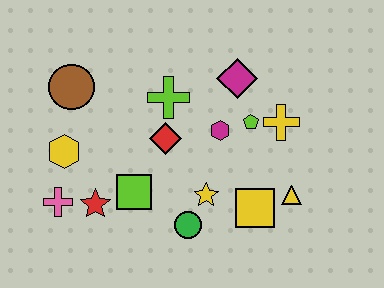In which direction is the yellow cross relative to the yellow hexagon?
The yellow cross is to the right of the yellow hexagon.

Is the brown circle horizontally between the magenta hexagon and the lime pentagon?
No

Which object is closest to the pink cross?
The red star is closest to the pink cross.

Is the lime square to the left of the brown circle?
No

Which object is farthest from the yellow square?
The brown circle is farthest from the yellow square.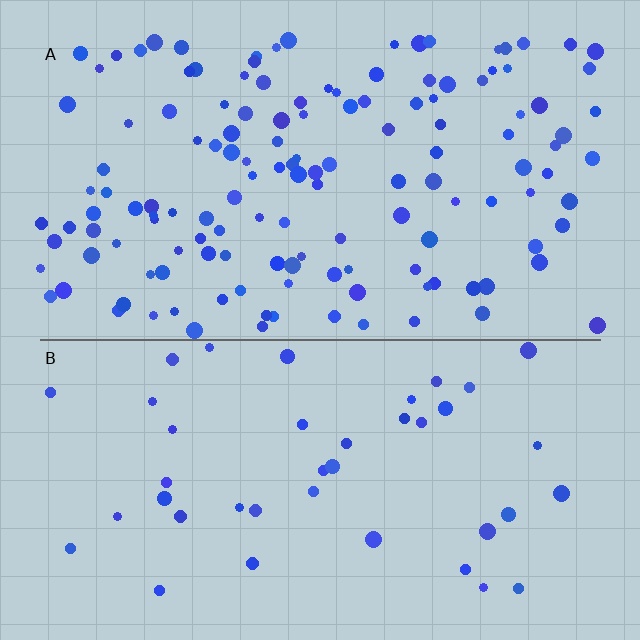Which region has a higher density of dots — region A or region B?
A (the top).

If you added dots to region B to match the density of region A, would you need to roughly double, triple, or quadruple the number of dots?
Approximately triple.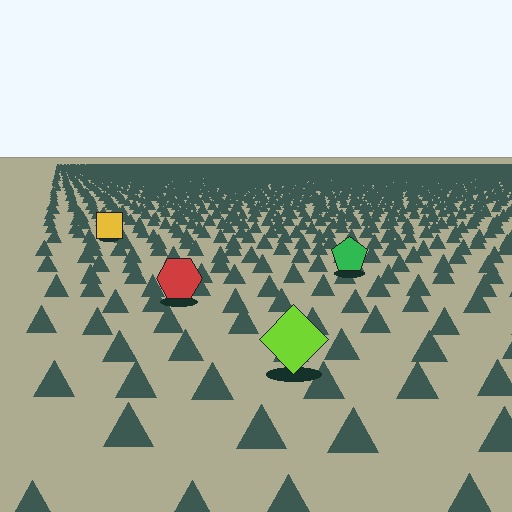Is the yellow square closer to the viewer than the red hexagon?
No. The red hexagon is closer — you can tell from the texture gradient: the ground texture is coarser near it.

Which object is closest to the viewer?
The lime diamond is closest. The texture marks near it are larger and more spread out.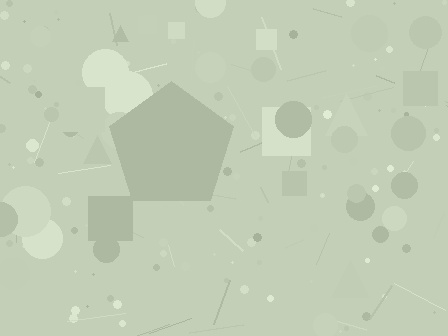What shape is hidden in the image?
A pentagon is hidden in the image.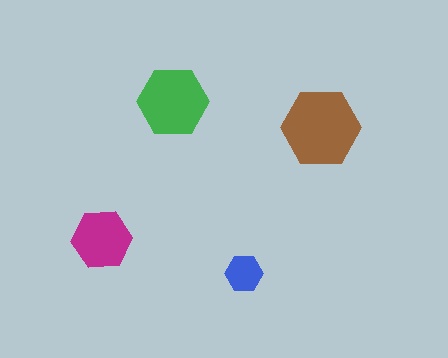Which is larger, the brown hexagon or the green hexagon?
The brown one.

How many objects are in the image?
There are 4 objects in the image.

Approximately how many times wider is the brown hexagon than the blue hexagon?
About 2 times wider.